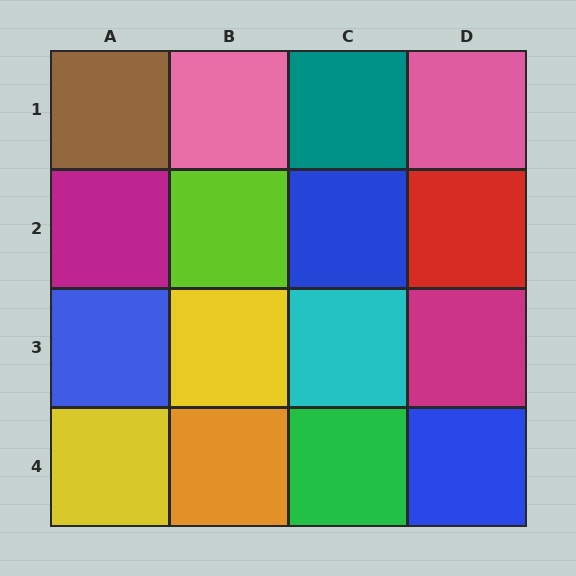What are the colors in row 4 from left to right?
Yellow, orange, green, blue.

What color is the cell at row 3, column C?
Cyan.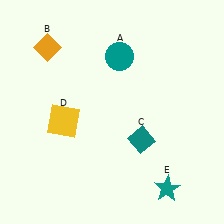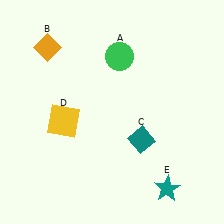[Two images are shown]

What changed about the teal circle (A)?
In Image 1, A is teal. In Image 2, it changed to green.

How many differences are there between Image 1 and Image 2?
There is 1 difference between the two images.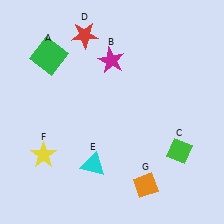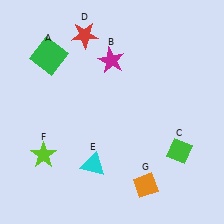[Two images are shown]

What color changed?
The star (F) changed from yellow in Image 1 to lime in Image 2.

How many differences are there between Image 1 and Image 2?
There is 1 difference between the two images.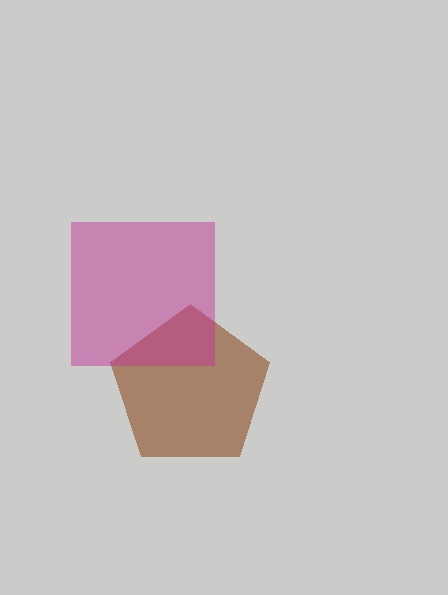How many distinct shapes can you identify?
There are 2 distinct shapes: a brown pentagon, a magenta square.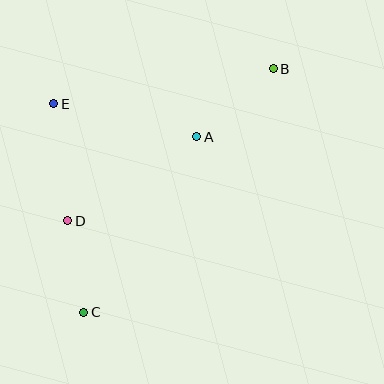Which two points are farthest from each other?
Points B and C are farthest from each other.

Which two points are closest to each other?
Points C and D are closest to each other.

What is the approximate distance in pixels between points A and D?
The distance between A and D is approximately 154 pixels.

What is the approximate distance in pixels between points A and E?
The distance between A and E is approximately 147 pixels.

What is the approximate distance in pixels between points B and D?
The distance between B and D is approximately 255 pixels.